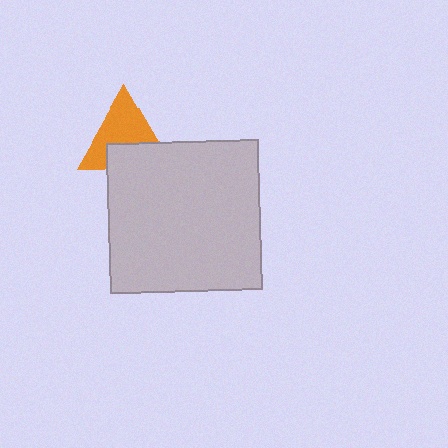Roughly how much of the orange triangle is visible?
About half of it is visible (roughly 61%).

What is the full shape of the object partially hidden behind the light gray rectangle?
The partially hidden object is an orange triangle.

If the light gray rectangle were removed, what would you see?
You would see the complete orange triangle.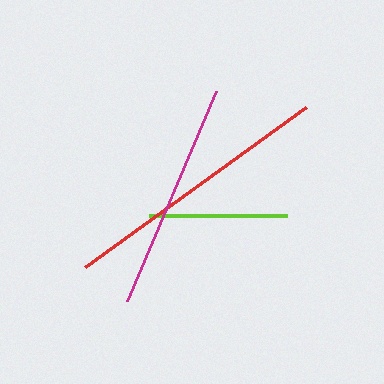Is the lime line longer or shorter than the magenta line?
The magenta line is longer than the lime line.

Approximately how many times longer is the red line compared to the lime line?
The red line is approximately 2.0 times the length of the lime line.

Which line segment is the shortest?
The lime line is the shortest at approximately 139 pixels.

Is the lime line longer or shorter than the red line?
The red line is longer than the lime line.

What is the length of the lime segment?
The lime segment is approximately 139 pixels long.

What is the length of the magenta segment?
The magenta segment is approximately 227 pixels long.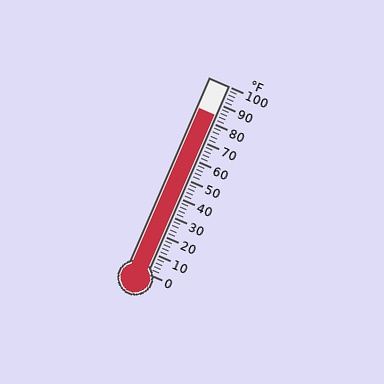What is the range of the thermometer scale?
The thermometer scale ranges from 0°F to 100°F.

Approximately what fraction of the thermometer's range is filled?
The thermometer is filled to approximately 85% of its range.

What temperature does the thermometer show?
The thermometer shows approximately 84°F.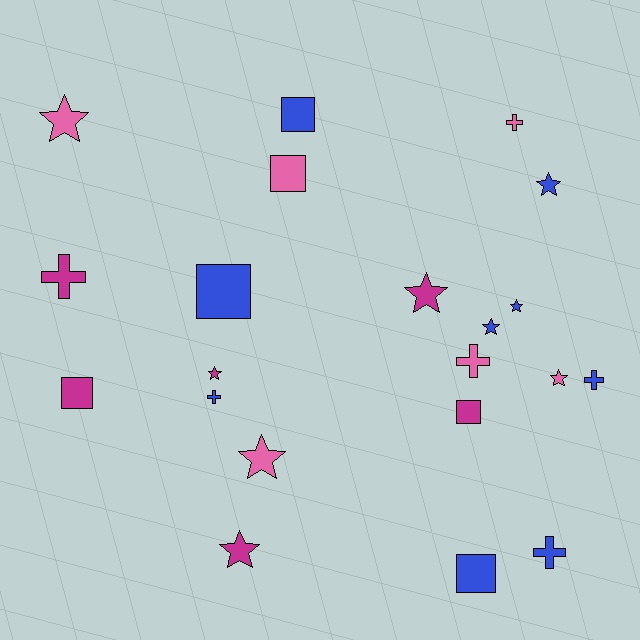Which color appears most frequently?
Blue, with 9 objects.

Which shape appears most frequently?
Star, with 9 objects.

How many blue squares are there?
There are 3 blue squares.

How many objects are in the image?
There are 21 objects.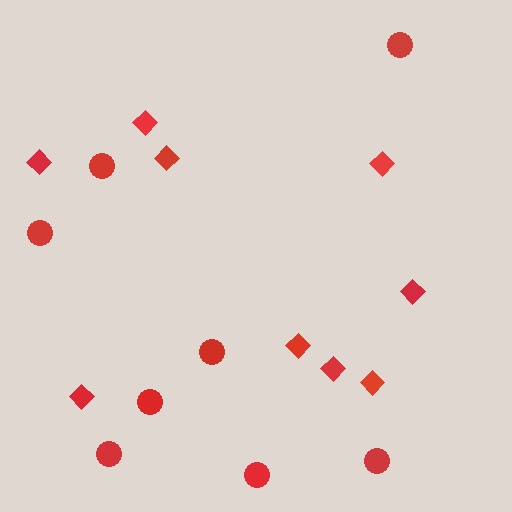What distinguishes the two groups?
There are 2 groups: one group of circles (8) and one group of diamonds (9).